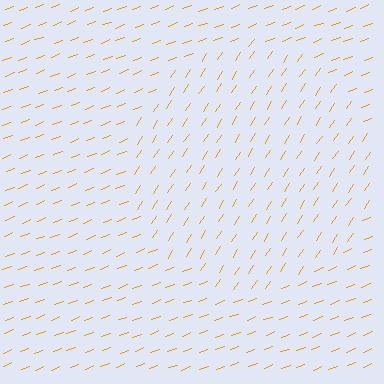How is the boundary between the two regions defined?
The boundary is defined purely by a change in line orientation (approximately 36 degrees difference). All lines are the same color and thickness.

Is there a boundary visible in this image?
Yes, there is a texture boundary formed by a change in line orientation.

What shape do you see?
I see a circle.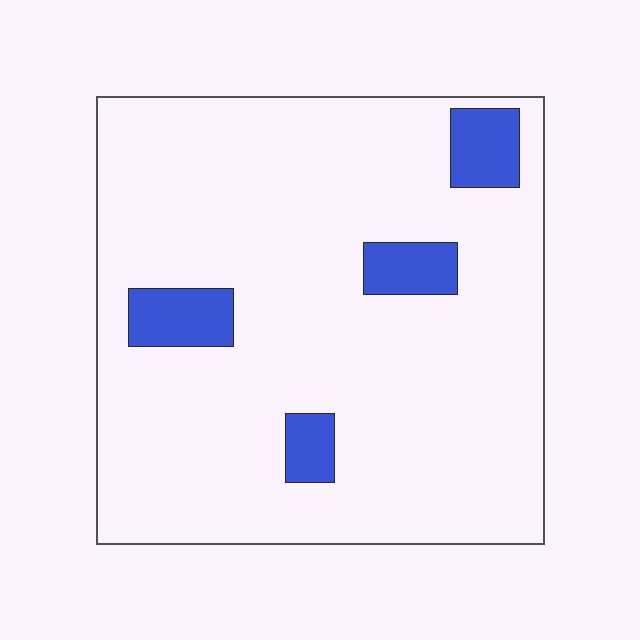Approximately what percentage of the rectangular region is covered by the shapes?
Approximately 10%.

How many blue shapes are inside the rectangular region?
4.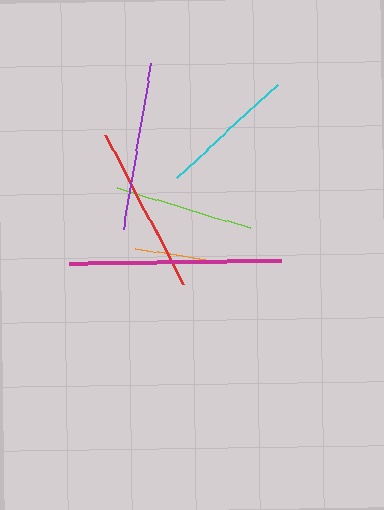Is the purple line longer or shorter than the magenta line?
The magenta line is longer than the purple line.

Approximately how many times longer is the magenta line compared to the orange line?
The magenta line is approximately 3.0 times the length of the orange line.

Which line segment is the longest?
The magenta line is the longest at approximately 212 pixels.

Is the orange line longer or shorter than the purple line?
The purple line is longer than the orange line.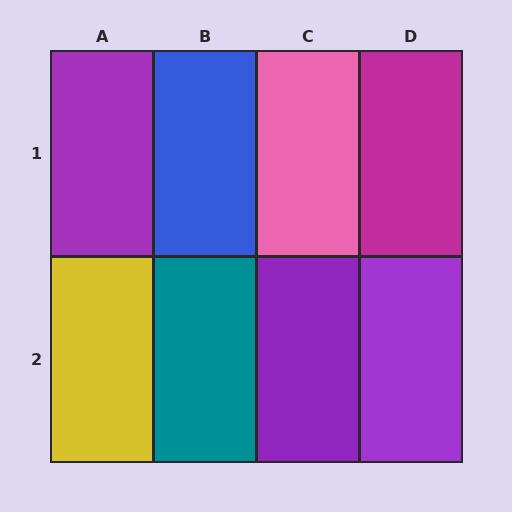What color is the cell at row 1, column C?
Pink.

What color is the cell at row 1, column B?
Blue.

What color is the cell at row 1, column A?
Purple.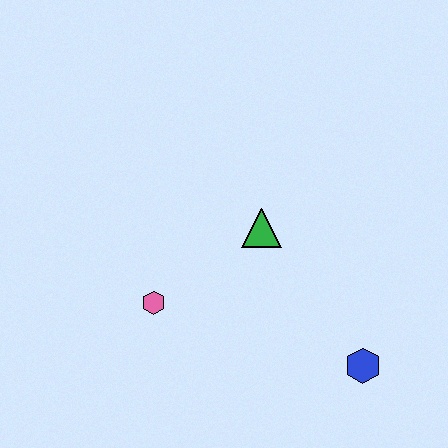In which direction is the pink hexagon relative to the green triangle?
The pink hexagon is to the left of the green triangle.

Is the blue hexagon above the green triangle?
No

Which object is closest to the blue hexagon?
The green triangle is closest to the blue hexagon.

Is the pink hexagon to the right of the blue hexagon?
No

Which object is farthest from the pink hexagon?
The blue hexagon is farthest from the pink hexagon.